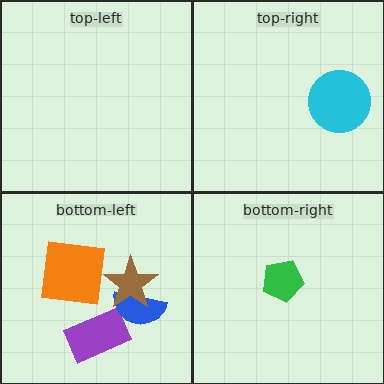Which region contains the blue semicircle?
The bottom-left region.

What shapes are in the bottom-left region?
The purple rectangle, the blue semicircle, the brown star, the orange square.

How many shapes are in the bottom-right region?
1.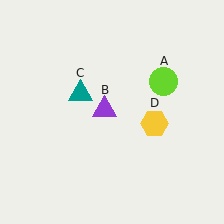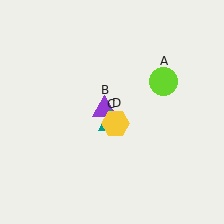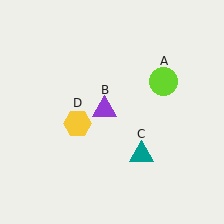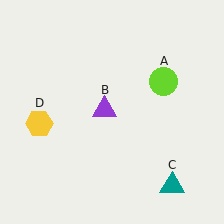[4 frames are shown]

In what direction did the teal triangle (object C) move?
The teal triangle (object C) moved down and to the right.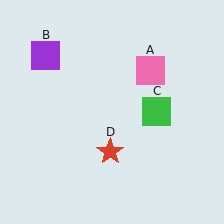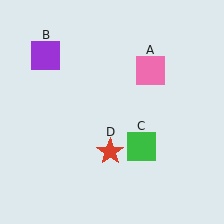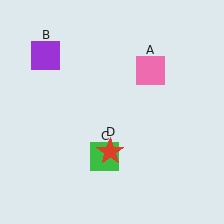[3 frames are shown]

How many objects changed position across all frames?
1 object changed position: green square (object C).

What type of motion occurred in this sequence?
The green square (object C) rotated clockwise around the center of the scene.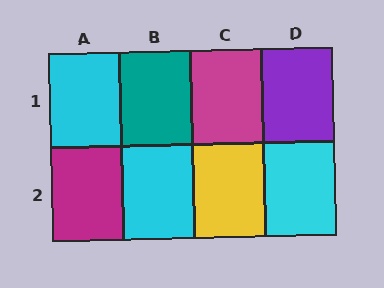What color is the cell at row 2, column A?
Magenta.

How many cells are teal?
1 cell is teal.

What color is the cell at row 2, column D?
Cyan.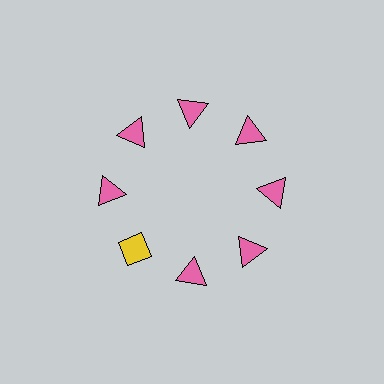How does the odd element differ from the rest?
It differs in both color (yellow instead of pink) and shape (diamond instead of triangle).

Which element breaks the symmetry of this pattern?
The yellow diamond at roughly the 8 o'clock position breaks the symmetry. All other shapes are pink triangles.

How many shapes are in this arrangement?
There are 8 shapes arranged in a ring pattern.